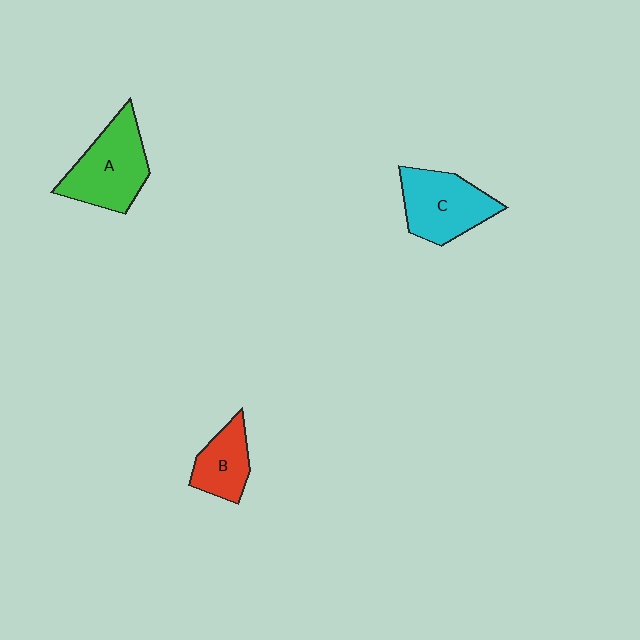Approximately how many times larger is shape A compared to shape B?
Approximately 1.7 times.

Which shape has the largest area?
Shape A (green).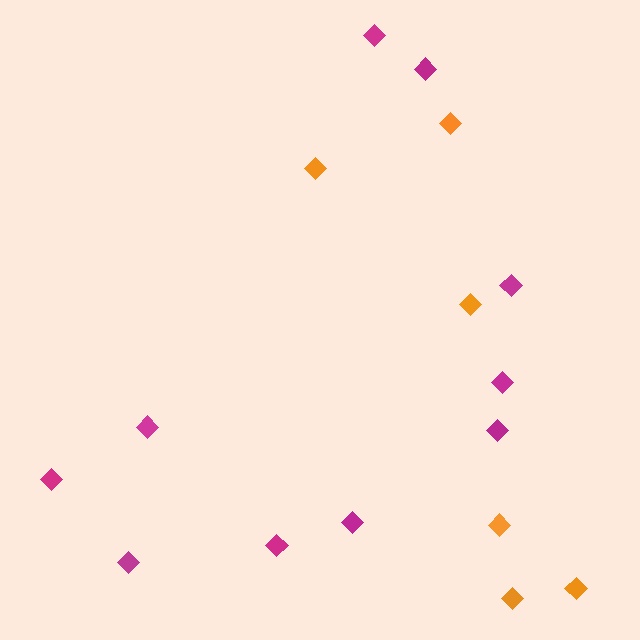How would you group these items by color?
There are 2 groups: one group of orange diamonds (6) and one group of magenta diamonds (10).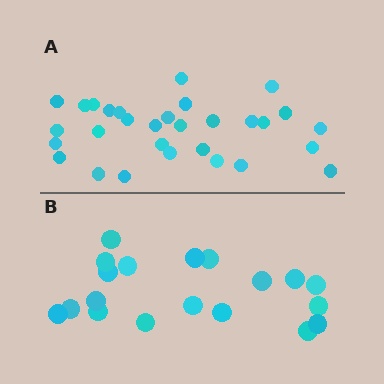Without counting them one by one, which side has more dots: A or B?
Region A (the top region) has more dots.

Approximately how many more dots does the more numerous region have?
Region A has roughly 12 or so more dots than region B.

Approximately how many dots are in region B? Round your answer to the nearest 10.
About 20 dots. (The exact count is 19, which rounds to 20.)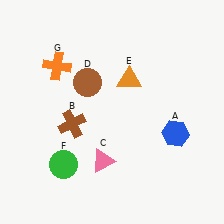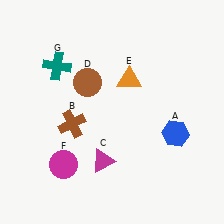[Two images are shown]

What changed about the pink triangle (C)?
In Image 1, C is pink. In Image 2, it changed to magenta.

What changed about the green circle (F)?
In Image 1, F is green. In Image 2, it changed to magenta.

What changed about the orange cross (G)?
In Image 1, G is orange. In Image 2, it changed to teal.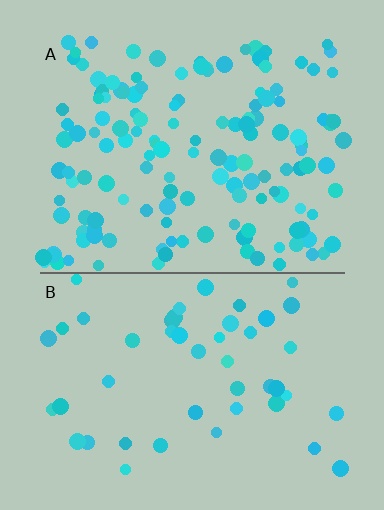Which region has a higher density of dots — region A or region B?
A (the top).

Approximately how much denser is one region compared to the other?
Approximately 3.0× — region A over region B.